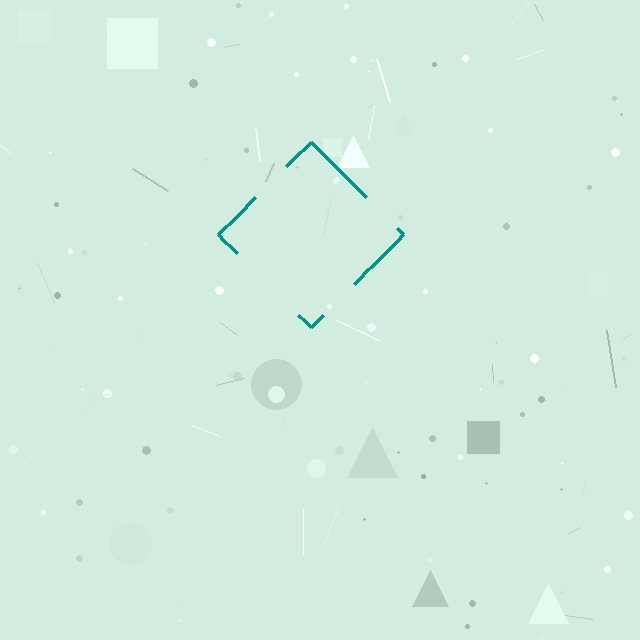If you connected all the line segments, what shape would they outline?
They would outline a diamond.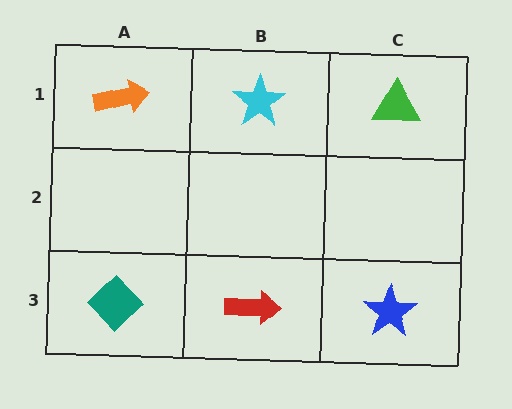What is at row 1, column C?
A green triangle.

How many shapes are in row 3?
3 shapes.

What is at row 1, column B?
A cyan star.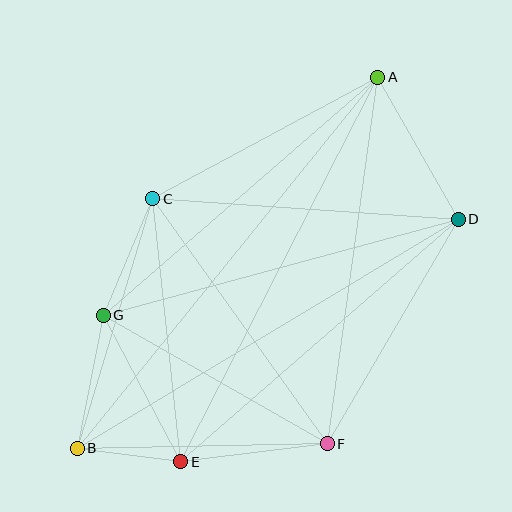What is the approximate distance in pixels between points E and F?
The distance between E and F is approximately 148 pixels.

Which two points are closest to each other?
Points B and E are closest to each other.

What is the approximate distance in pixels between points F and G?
The distance between F and G is approximately 258 pixels.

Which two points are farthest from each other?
Points A and B are farthest from each other.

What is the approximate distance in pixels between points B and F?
The distance between B and F is approximately 250 pixels.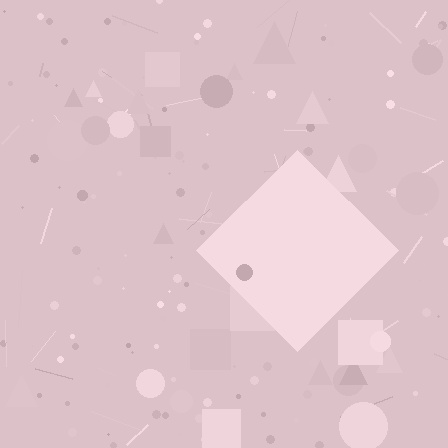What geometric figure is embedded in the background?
A diamond is embedded in the background.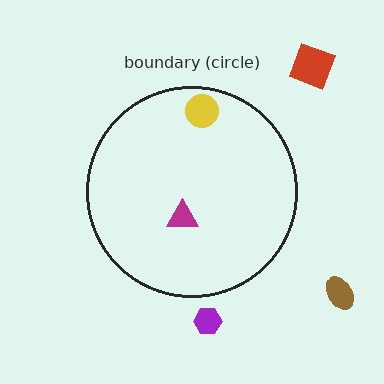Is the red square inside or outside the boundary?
Outside.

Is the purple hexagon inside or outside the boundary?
Outside.